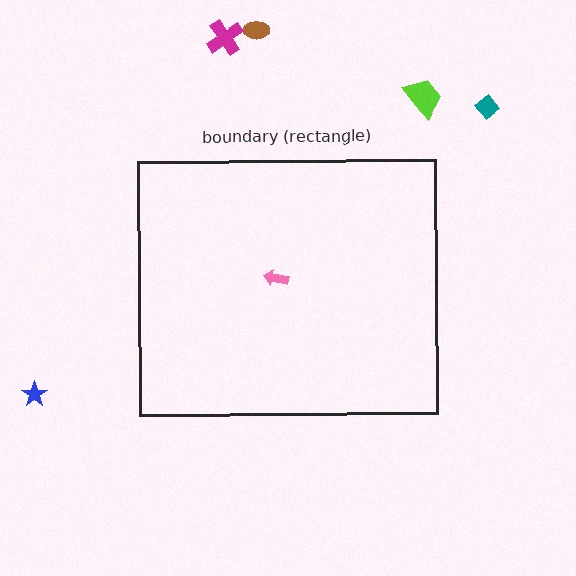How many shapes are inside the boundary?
1 inside, 5 outside.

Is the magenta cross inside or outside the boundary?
Outside.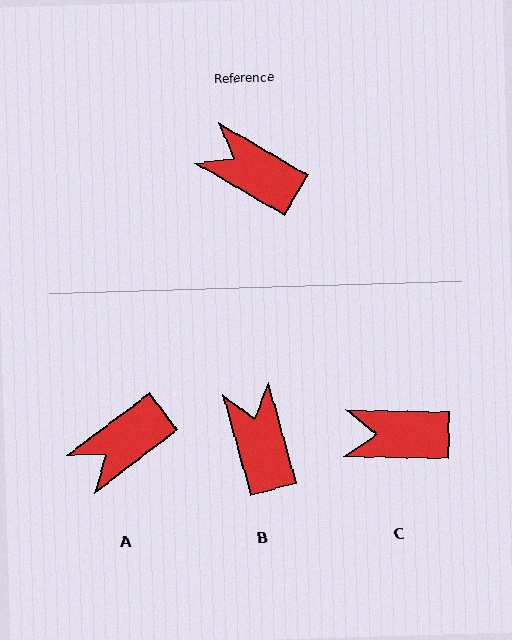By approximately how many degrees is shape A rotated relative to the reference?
Approximately 67 degrees counter-clockwise.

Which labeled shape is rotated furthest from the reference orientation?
A, about 67 degrees away.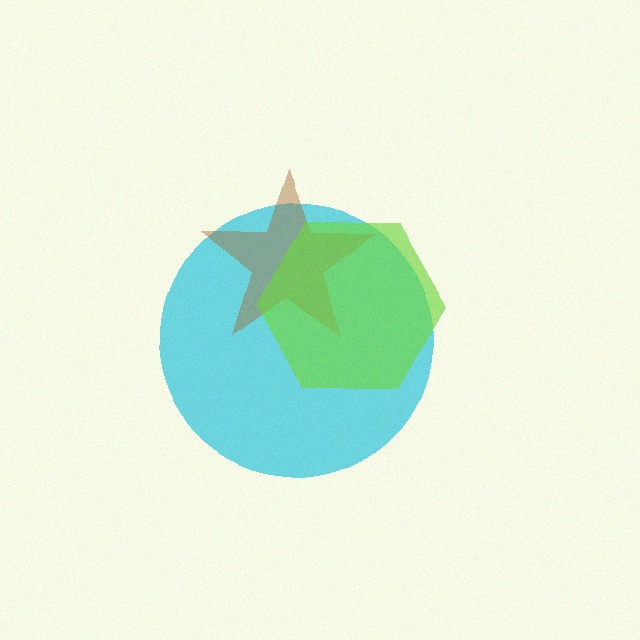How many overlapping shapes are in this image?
There are 3 overlapping shapes in the image.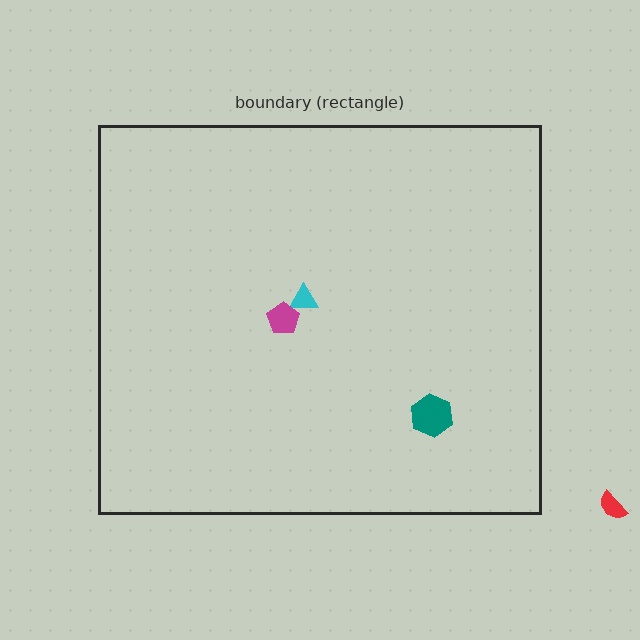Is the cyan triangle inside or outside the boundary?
Inside.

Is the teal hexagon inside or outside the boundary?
Inside.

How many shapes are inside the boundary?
3 inside, 1 outside.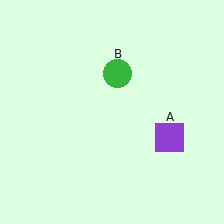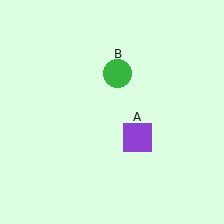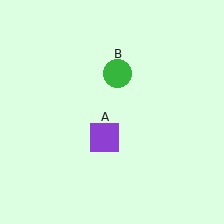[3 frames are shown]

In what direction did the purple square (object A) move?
The purple square (object A) moved left.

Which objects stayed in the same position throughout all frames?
Green circle (object B) remained stationary.